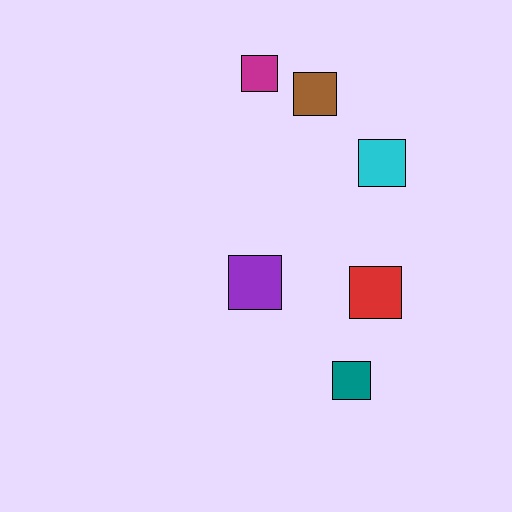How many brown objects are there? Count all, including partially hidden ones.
There is 1 brown object.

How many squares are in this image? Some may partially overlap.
There are 6 squares.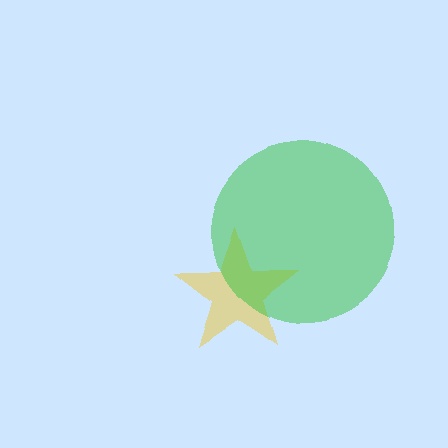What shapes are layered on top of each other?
The layered shapes are: a yellow star, a green circle.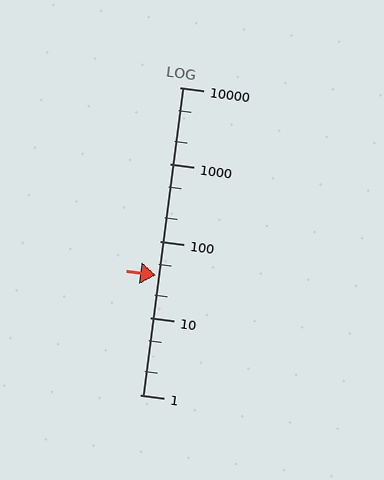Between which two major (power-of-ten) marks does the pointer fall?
The pointer is between 10 and 100.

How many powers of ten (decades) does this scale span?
The scale spans 4 decades, from 1 to 10000.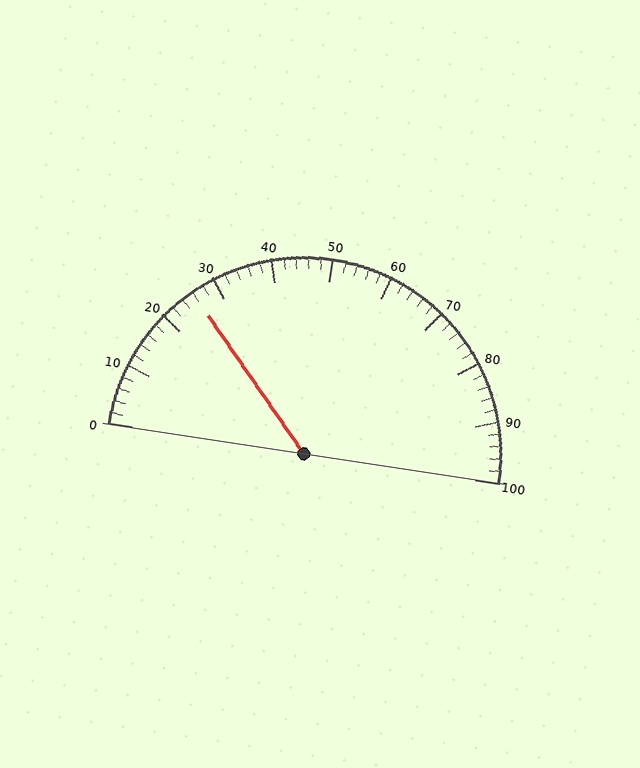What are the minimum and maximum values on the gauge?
The gauge ranges from 0 to 100.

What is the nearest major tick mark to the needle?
The nearest major tick mark is 30.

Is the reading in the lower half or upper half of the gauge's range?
The reading is in the lower half of the range (0 to 100).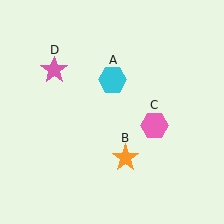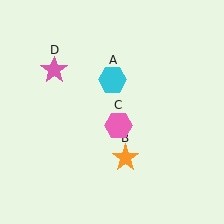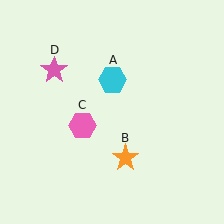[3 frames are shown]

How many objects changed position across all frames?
1 object changed position: pink hexagon (object C).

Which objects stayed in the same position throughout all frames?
Cyan hexagon (object A) and orange star (object B) and pink star (object D) remained stationary.